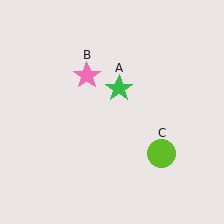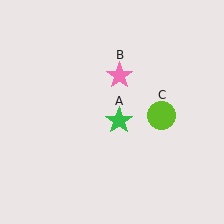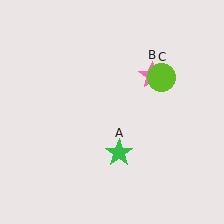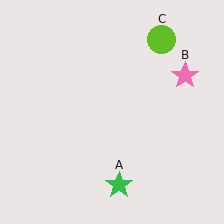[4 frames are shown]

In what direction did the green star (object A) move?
The green star (object A) moved down.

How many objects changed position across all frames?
3 objects changed position: green star (object A), pink star (object B), lime circle (object C).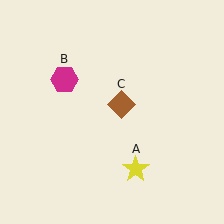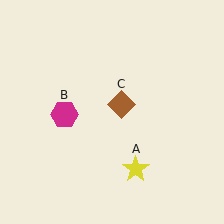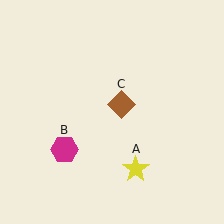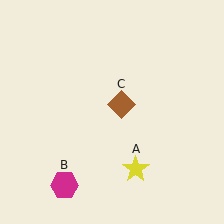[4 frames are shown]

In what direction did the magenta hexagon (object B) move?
The magenta hexagon (object B) moved down.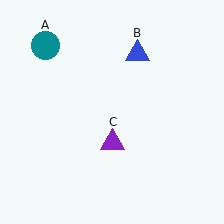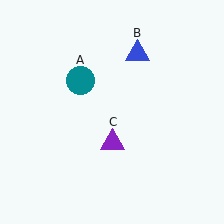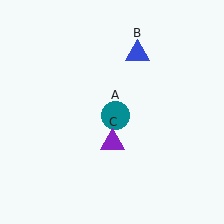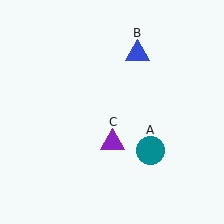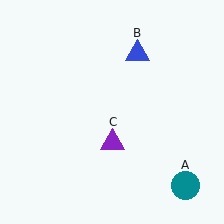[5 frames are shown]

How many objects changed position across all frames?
1 object changed position: teal circle (object A).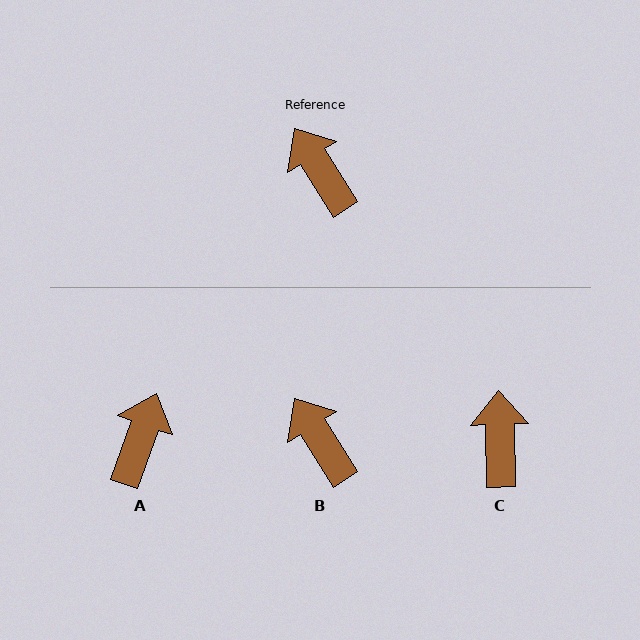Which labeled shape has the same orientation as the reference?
B.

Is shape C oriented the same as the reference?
No, it is off by about 31 degrees.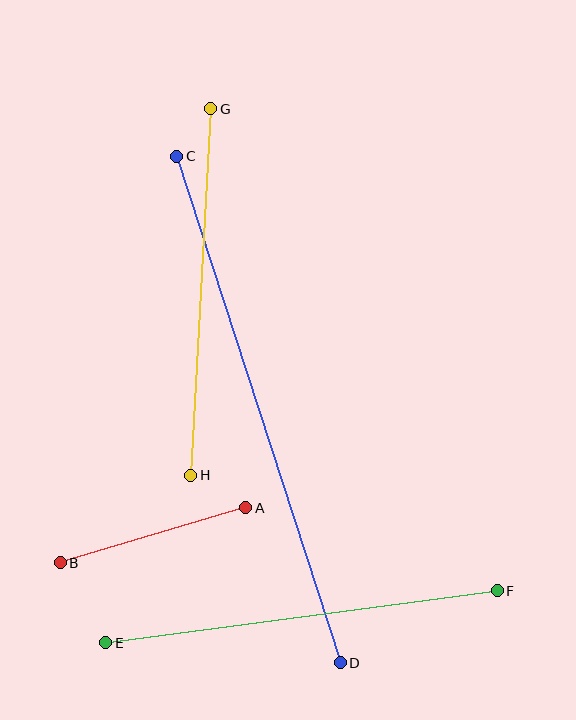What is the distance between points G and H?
The distance is approximately 367 pixels.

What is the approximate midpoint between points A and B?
The midpoint is at approximately (153, 535) pixels.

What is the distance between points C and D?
The distance is approximately 532 pixels.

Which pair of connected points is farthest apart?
Points C and D are farthest apart.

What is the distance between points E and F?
The distance is approximately 395 pixels.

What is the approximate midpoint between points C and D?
The midpoint is at approximately (259, 410) pixels.